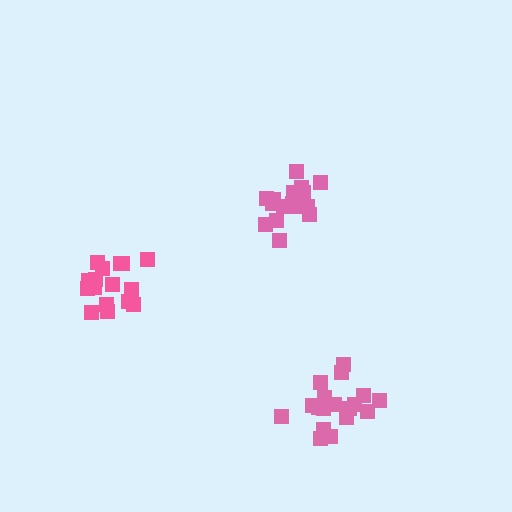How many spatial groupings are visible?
There are 3 spatial groupings.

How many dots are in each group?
Group 1: 18 dots, Group 2: 17 dots, Group 3: 18 dots (53 total).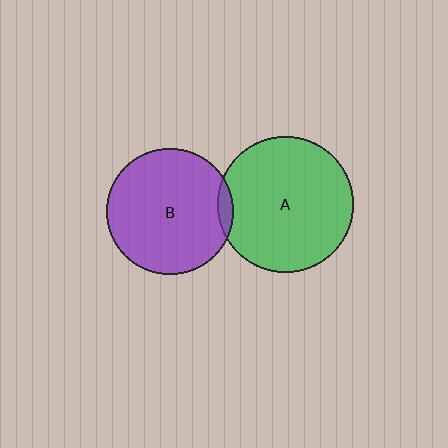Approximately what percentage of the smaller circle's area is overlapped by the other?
Approximately 5%.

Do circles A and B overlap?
Yes.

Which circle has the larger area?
Circle A (green).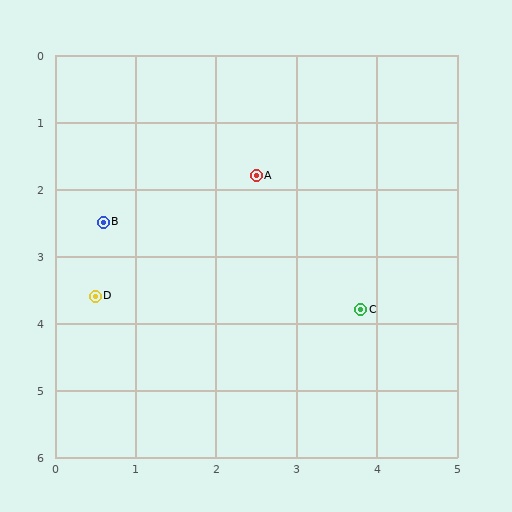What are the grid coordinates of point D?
Point D is at approximately (0.5, 3.6).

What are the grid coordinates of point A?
Point A is at approximately (2.5, 1.8).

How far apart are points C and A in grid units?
Points C and A are about 2.4 grid units apart.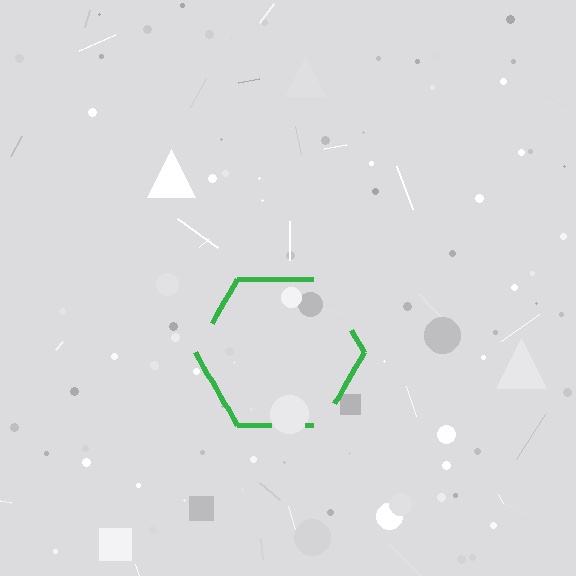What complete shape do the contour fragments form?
The contour fragments form a hexagon.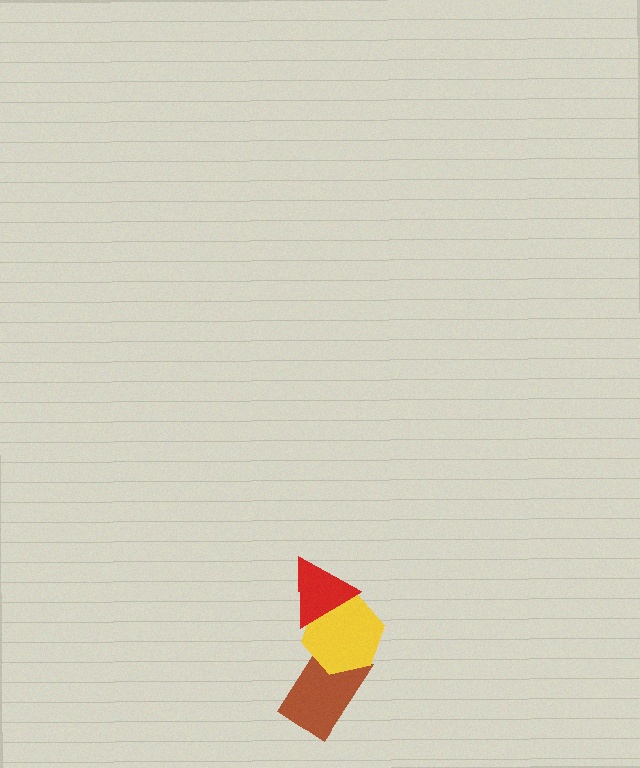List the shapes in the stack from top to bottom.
From top to bottom: the red triangle, the yellow hexagon, the brown rectangle.